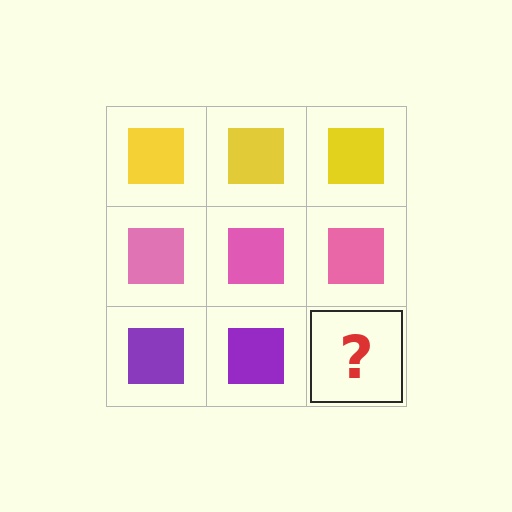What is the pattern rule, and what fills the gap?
The rule is that each row has a consistent color. The gap should be filled with a purple square.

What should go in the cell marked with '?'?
The missing cell should contain a purple square.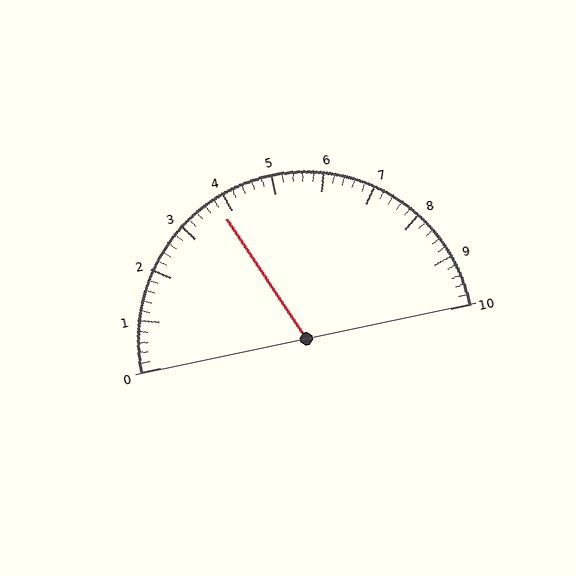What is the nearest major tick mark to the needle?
The nearest major tick mark is 4.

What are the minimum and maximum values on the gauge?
The gauge ranges from 0 to 10.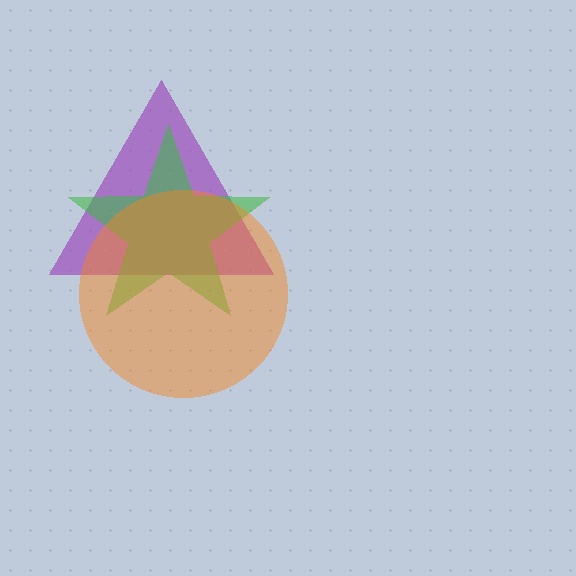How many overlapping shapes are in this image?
There are 3 overlapping shapes in the image.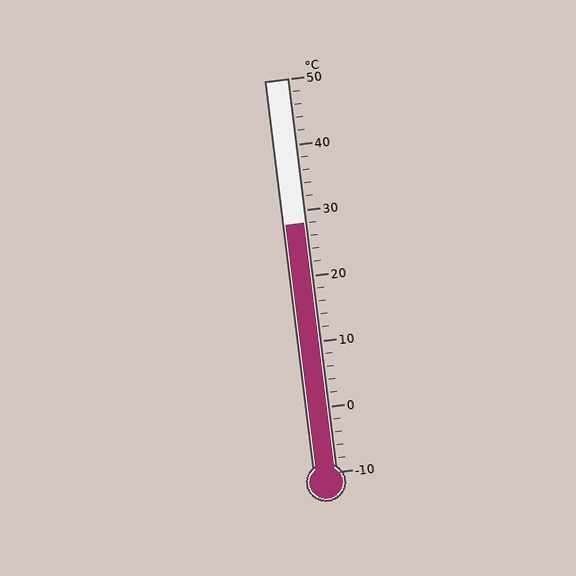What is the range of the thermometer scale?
The thermometer scale ranges from -10°C to 50°C.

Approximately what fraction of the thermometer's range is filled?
The thermometer is filled to approximately 65% of its range.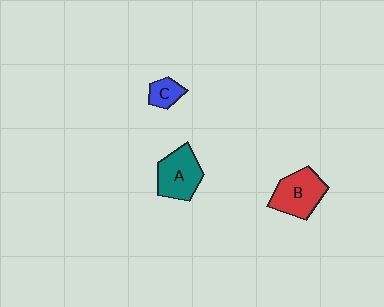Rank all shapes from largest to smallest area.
From largest to smallest: B (red), A (teal), C (blue).